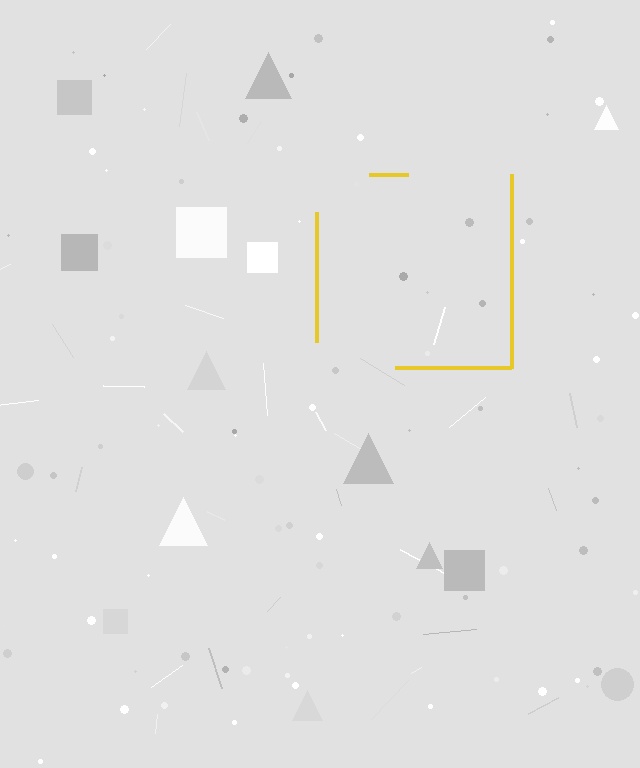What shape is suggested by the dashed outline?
The dashed outline suggests a square.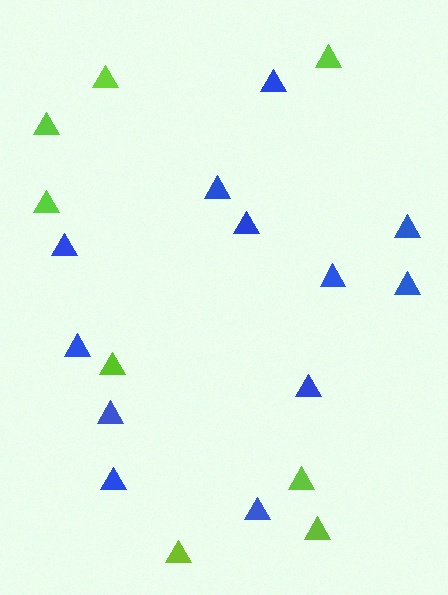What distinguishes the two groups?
There are 2 groups: one group of blue triangles (12) and one group of lime triangles (8).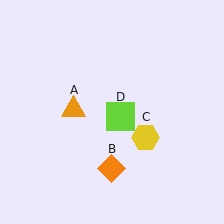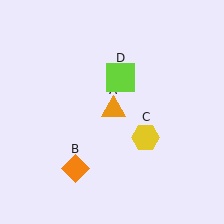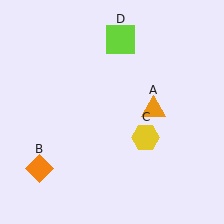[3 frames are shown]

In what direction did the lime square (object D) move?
The lime square (object D) moved up.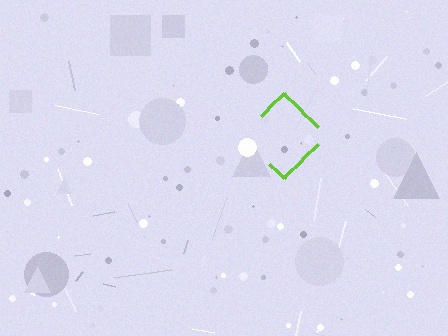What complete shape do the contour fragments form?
The contour fragments form a diamond.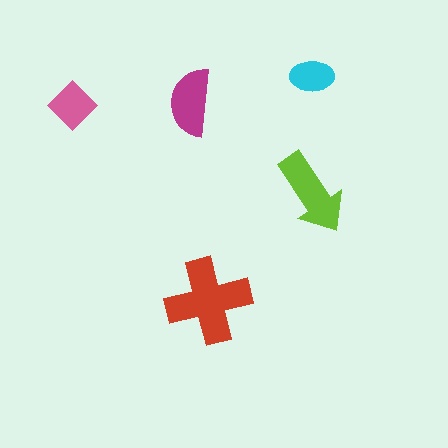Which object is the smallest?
The cyan ellipse.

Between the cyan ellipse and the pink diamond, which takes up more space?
The pink diamond.